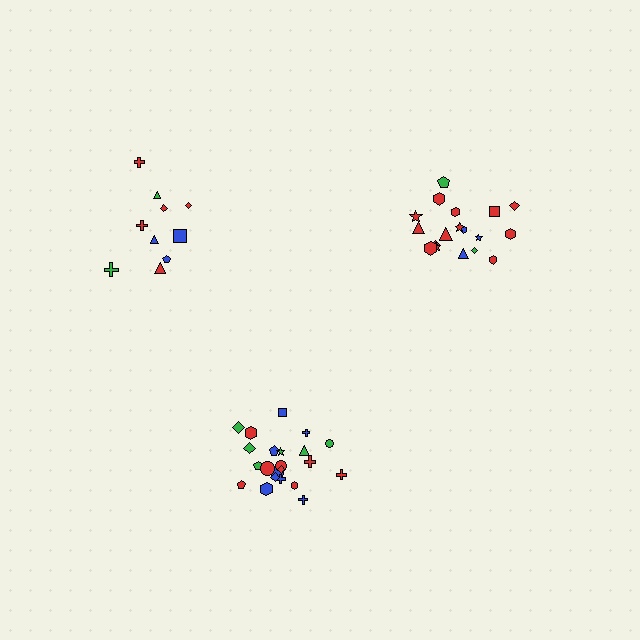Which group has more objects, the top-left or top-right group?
The top-right group.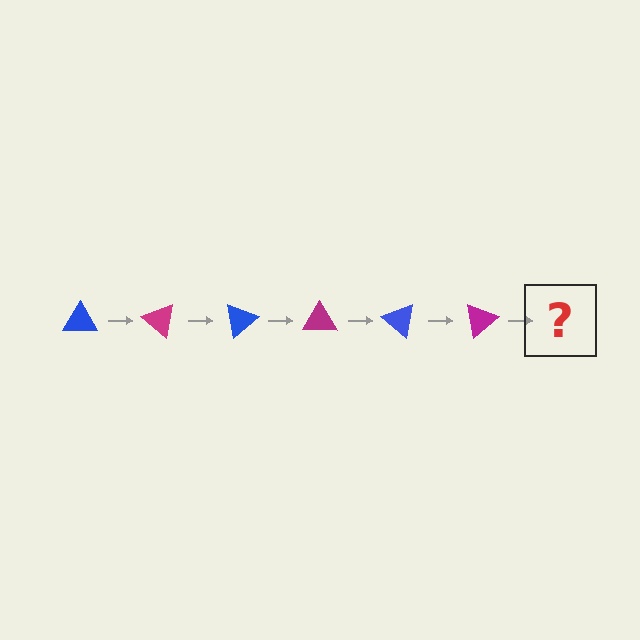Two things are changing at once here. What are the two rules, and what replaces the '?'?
The two rules are that it rotates 40 degrees each step and the color cycles through blue and magenta. The '?' should be a blue triangle, rotated 240 degrees from the start.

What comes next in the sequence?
The next element should be a blue triangle, rotated 240 degrees from the start.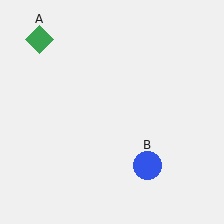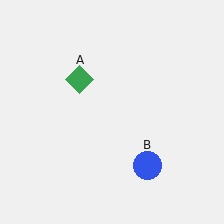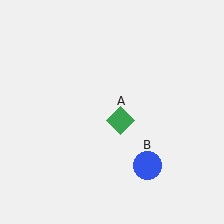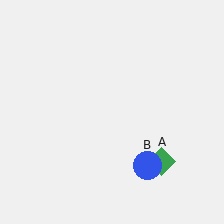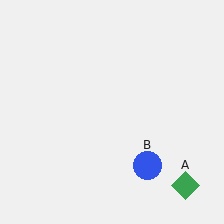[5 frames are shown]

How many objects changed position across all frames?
1 object changed position: green diamond (object A).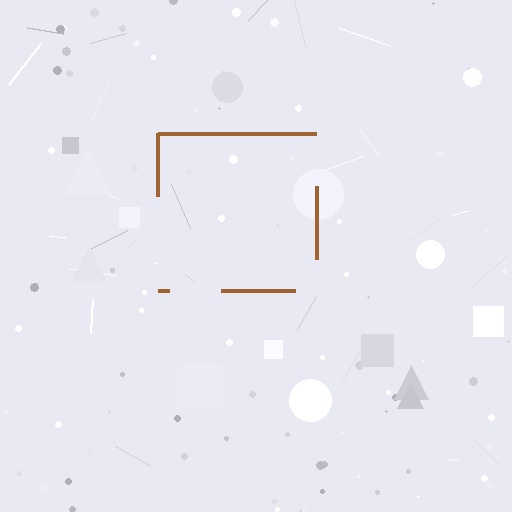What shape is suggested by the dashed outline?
The dashed outline suggests a square.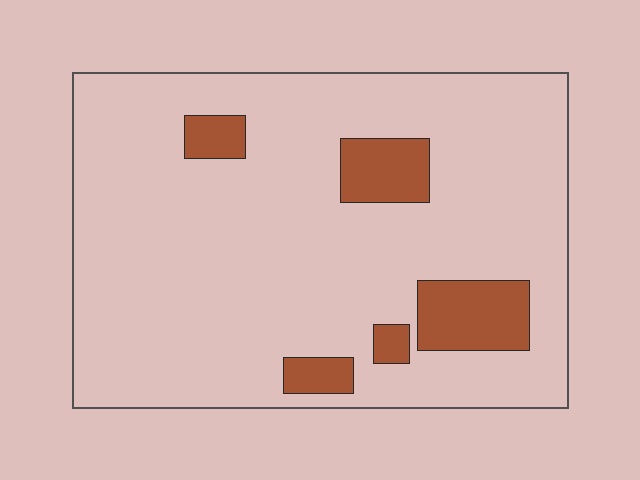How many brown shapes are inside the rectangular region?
5.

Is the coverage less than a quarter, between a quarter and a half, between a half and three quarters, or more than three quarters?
Less than a quarter.